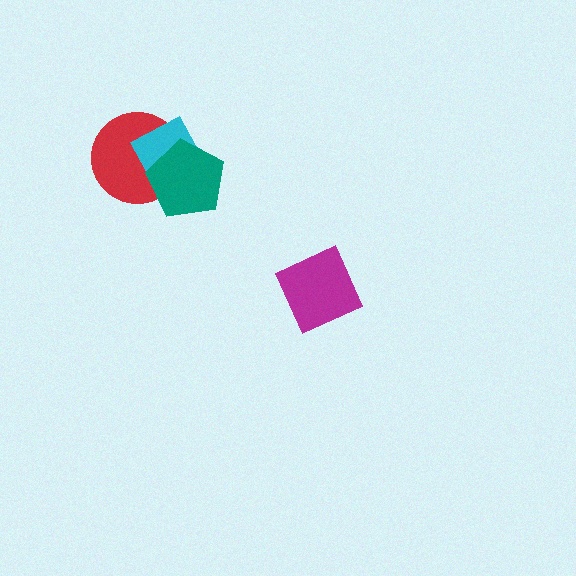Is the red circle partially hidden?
Yes, it is partially covered by another shape.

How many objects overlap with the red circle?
2 objects overlap with the red circle.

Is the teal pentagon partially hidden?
No, no other shape covers it.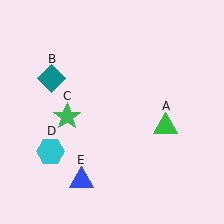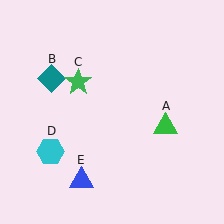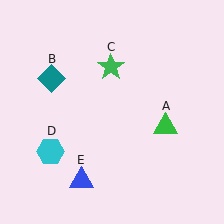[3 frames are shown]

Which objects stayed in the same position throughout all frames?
Green triangle (object A) and teal diamond (object B) and cyan hexagon (object D) and blue triangle (object E) remained stationary.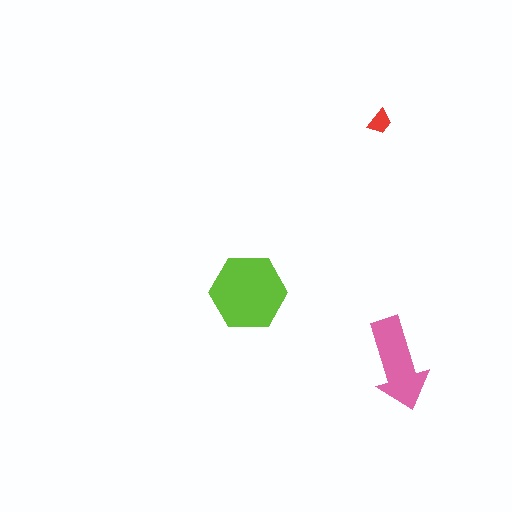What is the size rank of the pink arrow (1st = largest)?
2nd.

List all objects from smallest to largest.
The red trapezoid, the pink arrow, the lime hexagon.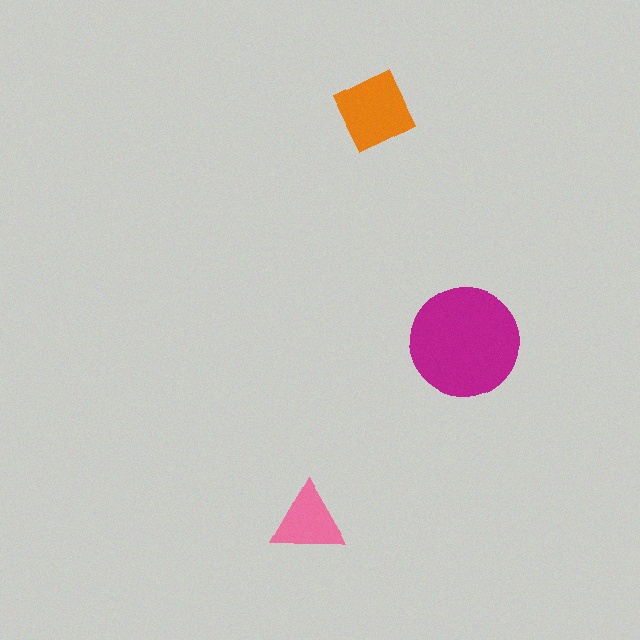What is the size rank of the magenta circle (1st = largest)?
1st.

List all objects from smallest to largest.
The pink triangle, the orange diamond, the magenta circle.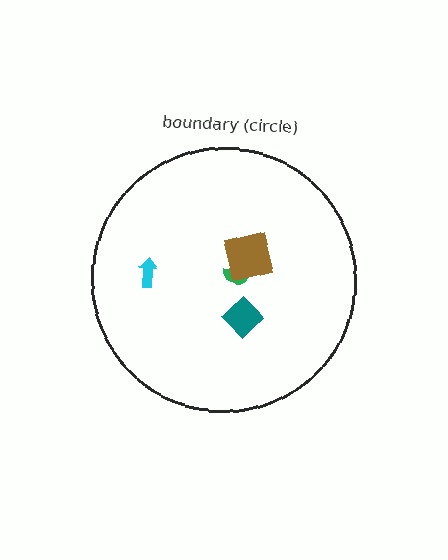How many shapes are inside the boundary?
4 inside, 0 outside.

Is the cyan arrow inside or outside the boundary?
Inside.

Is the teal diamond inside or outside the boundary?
Inside.